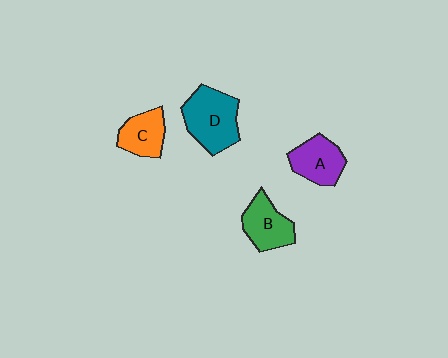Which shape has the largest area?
Shape D (teal).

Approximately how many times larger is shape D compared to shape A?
Approximately 1.4 times.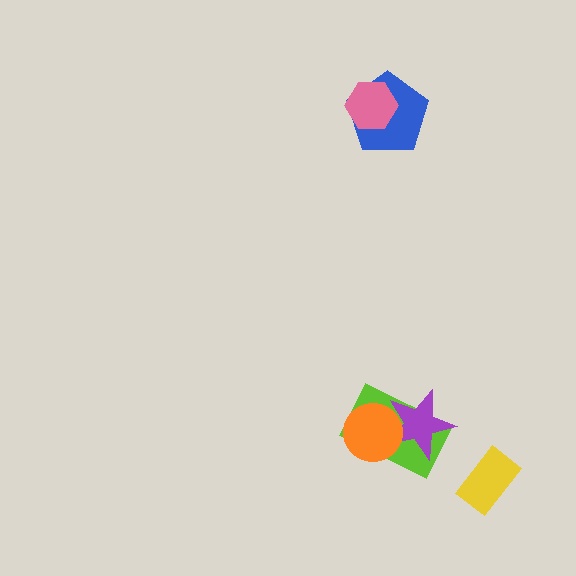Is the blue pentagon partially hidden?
Yes, it is partially covered by another shape.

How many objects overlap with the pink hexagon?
1 object overlaps with the pink hexagon.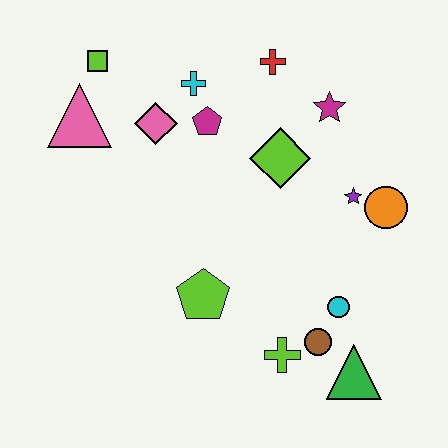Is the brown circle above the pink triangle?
No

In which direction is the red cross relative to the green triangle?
The red cross is above the green triangle.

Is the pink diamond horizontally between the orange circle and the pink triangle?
Yes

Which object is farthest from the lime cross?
The lime square is farthest from the lime cross.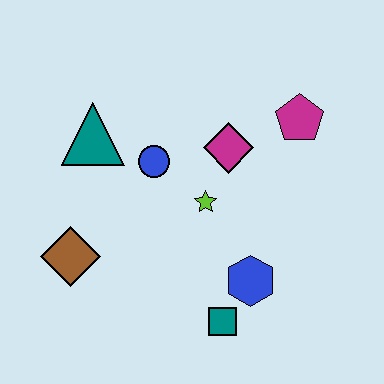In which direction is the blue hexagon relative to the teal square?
The blue hexagon is above the teal square.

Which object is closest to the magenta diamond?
The lime star is closest to the magenta diamond.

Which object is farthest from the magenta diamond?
The brown diamond is farthest from the magenta diamond.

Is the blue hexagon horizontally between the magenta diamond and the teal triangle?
No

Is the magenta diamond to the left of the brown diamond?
No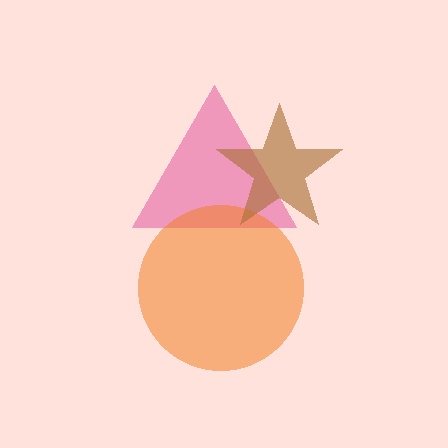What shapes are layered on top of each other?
The layered shapes are: a magenta triangle, an orange circle, a brown star.